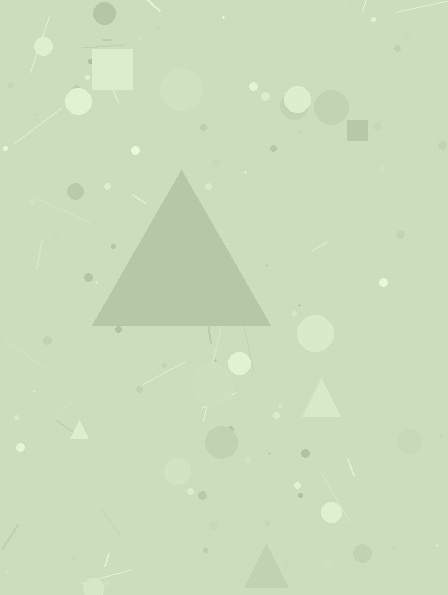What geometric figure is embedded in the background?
A triangle is embedded in the background.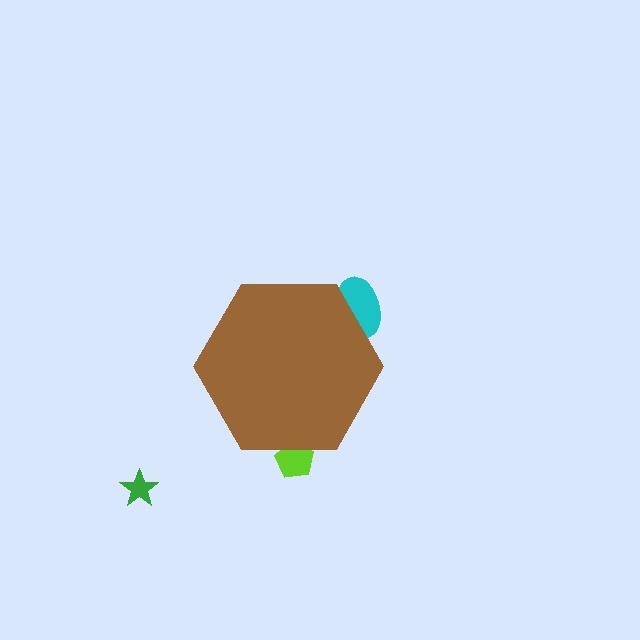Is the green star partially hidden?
No, the green star is fully visible.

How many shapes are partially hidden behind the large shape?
3 shapes are partially hidden.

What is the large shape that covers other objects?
A brown hexagon.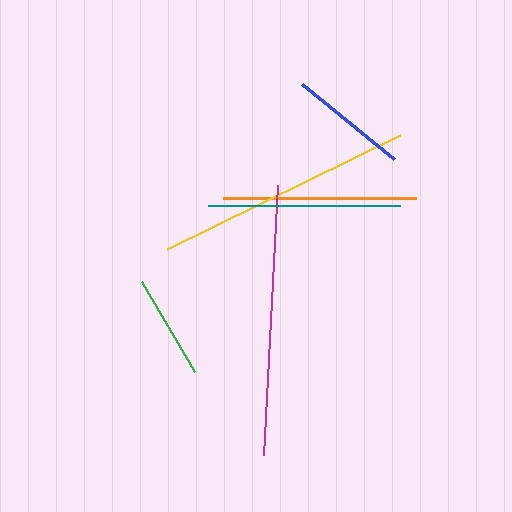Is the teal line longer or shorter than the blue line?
The teal line is longer than the blue line.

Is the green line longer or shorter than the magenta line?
The magenta line is longer than the green line.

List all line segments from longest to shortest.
From longest to shortest: magenta, yellow, orange, teal, blue, green.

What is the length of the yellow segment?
The yellow segment is approximately 260 pixels long.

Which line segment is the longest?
The magenta line is the longest at approximately 270 pixels.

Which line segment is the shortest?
The green line is the shortest at approximately 104 pixels.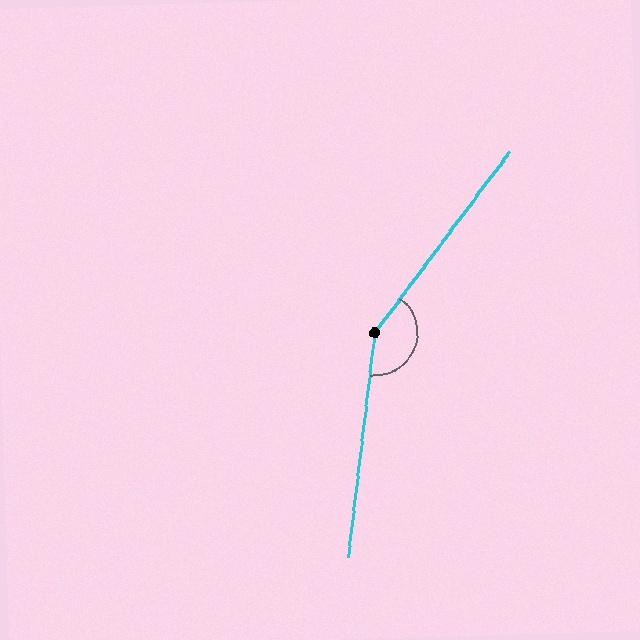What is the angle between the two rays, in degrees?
Approximately 150 degrees.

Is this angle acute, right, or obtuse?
It is obtuse.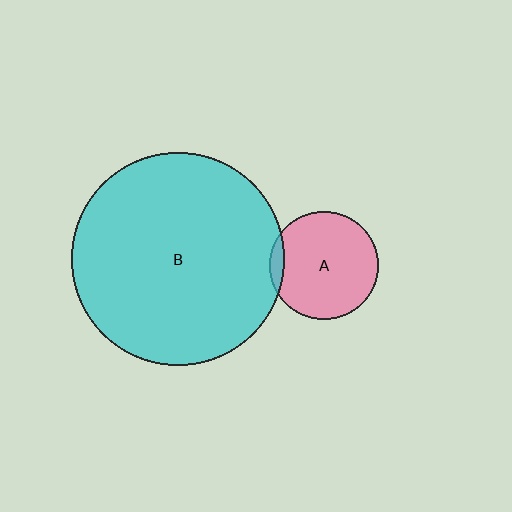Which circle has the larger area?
Circle B (cyan).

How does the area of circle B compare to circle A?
Approximately 3.8 times.